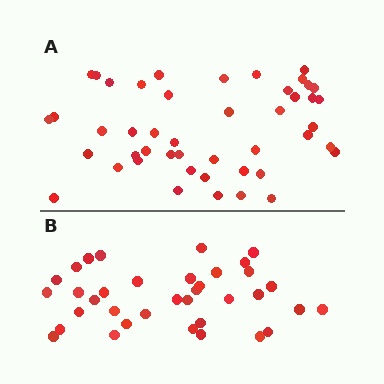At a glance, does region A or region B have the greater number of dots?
Region A (the top region) has more dots.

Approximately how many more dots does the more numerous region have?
Region A has roughly 10 or so more dots than region B.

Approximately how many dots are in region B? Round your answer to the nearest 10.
About 40 dots. (The exact count is 36, which rounds to 40.)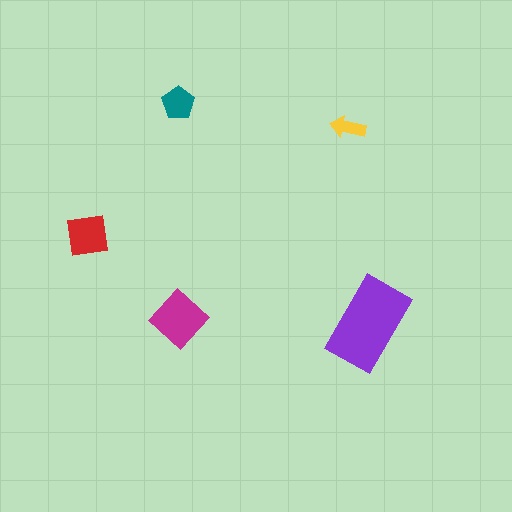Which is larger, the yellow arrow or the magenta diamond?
The magenta diamond.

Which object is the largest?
The purple rectangle.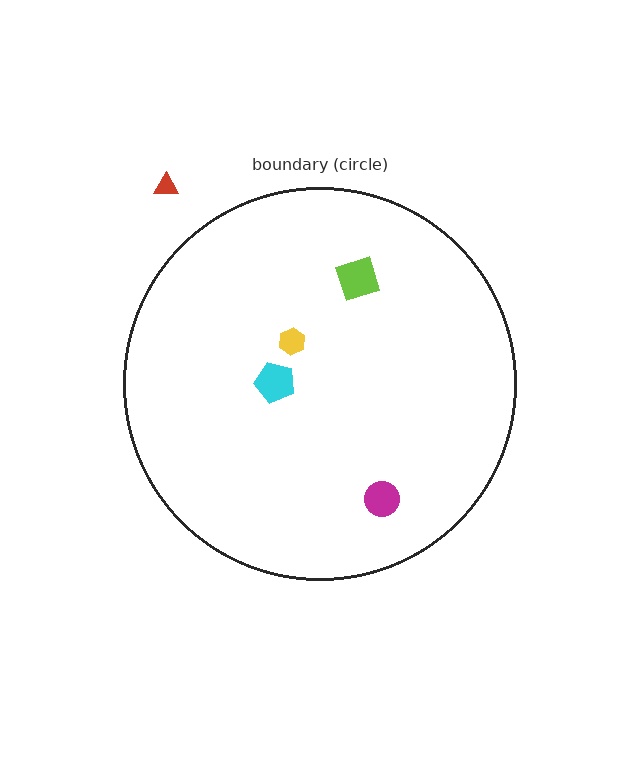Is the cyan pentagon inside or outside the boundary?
Inside.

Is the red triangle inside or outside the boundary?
Outside.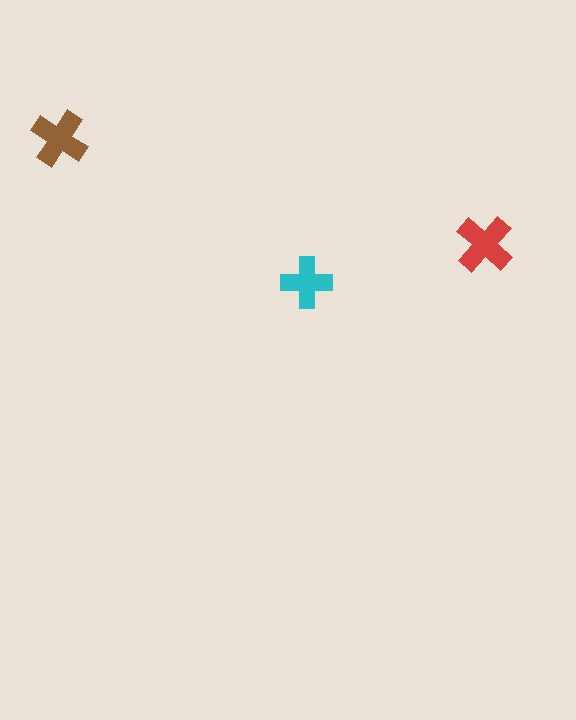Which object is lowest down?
The cyan cross is bottommost.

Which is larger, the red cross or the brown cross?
The red one.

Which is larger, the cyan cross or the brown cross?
The brown one.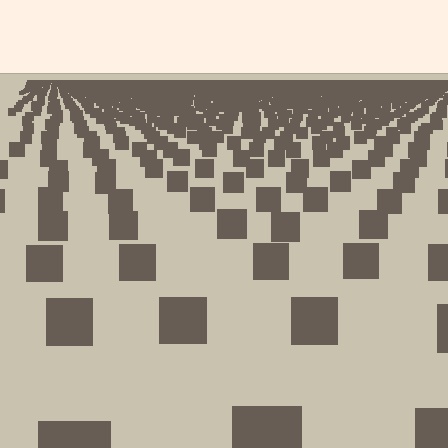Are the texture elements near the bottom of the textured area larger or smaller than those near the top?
Larger. Near the bottom, elements are closer to the viewer and appear at a bigger on-screen size.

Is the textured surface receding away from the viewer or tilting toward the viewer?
The surface is receding away from the viewer. Texture elements get smaller and denser toward the top.